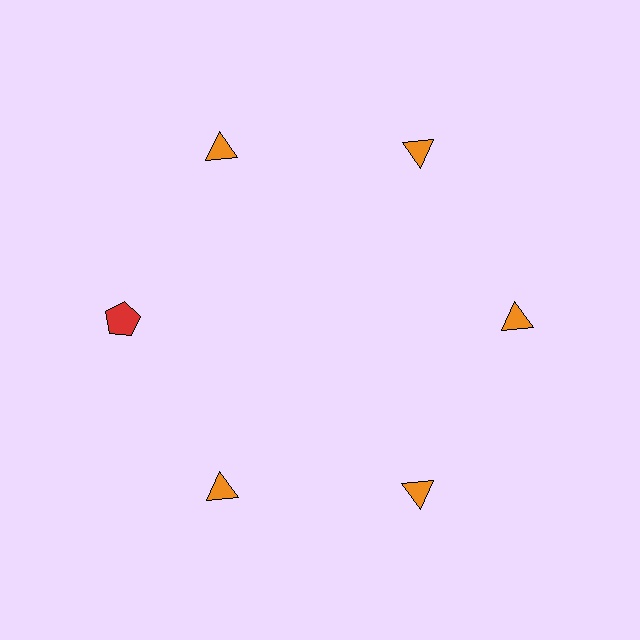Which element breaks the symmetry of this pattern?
The red pentagon at roughly the 9 o'clock position breaks the symmetry. All other shapes are orange triangles.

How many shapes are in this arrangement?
There are 6 shapes arranged in a ring pattern.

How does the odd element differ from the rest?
It differs in both color (red instead of orange) and shape (pentagon instead of triangle).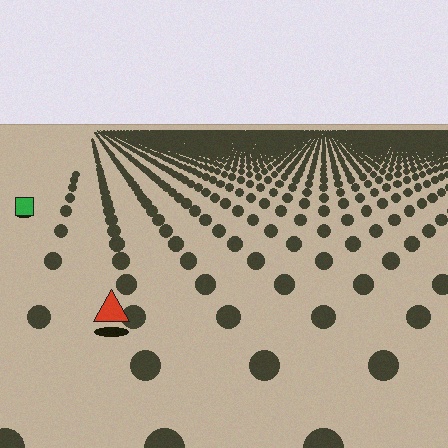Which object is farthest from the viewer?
The green square is farthest from the viewer. It appears smaller and the ground texture around it is denser.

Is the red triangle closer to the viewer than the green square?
Yes. The red triangle is closer — you can tell from the texture gradient: the ground texture is coarser near it.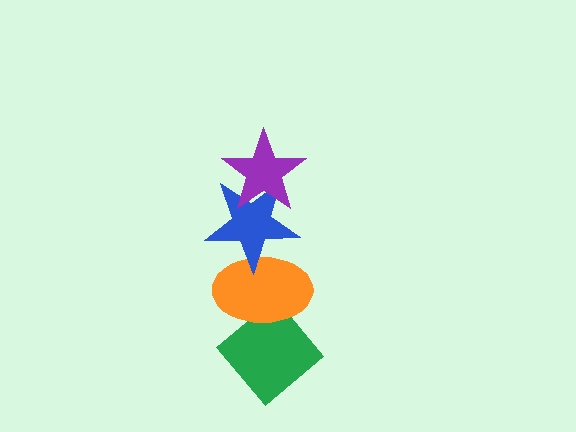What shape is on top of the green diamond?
The orange ellipse is on top of the green diamond.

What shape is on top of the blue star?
The purple star is on top of the blue star.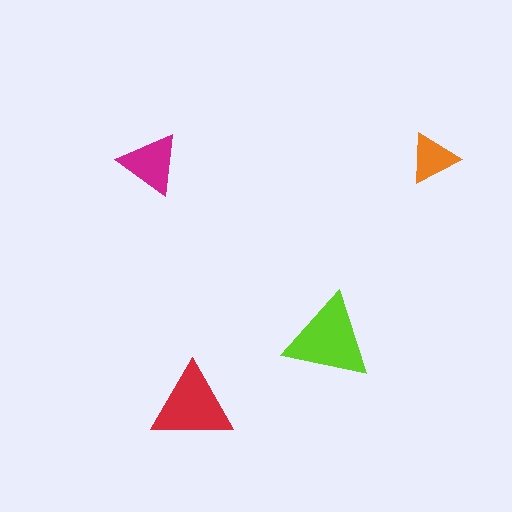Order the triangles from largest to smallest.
the lime one, the red one, the magenta one, the orange one.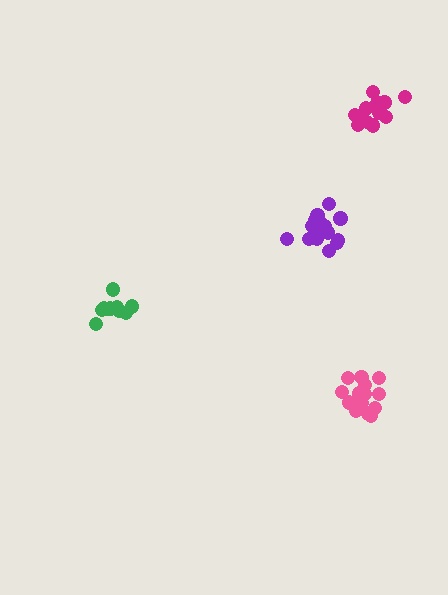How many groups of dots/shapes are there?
There are 4 groups.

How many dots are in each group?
Group 1: 11 dots, Group 2: 16 dots, Group 3: 16 dots, Group 4: 12 dots (55 total).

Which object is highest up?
The magenta cluster is topmost.